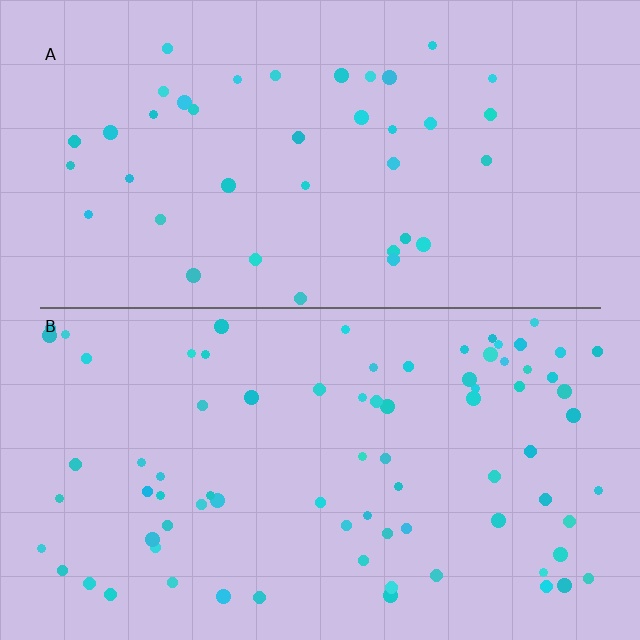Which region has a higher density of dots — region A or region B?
B (the bottom).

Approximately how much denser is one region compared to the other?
Approximately 2.0× — region B over region A.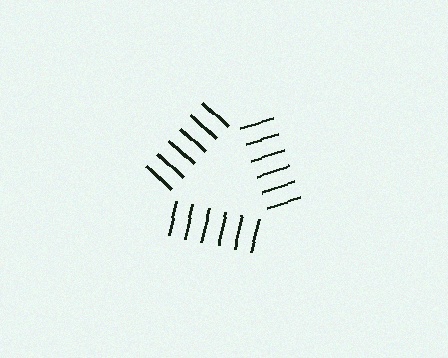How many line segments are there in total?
18 — 6 along each of the 3 edges.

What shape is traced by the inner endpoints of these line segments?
An illusory triangle — the line segments terminate on its edges but no continuous stroke is drawn.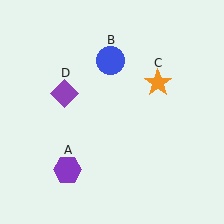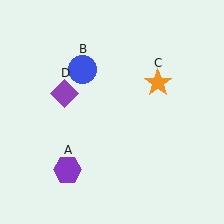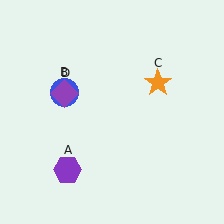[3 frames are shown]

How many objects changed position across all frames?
1 object changed position: blue circle (object B).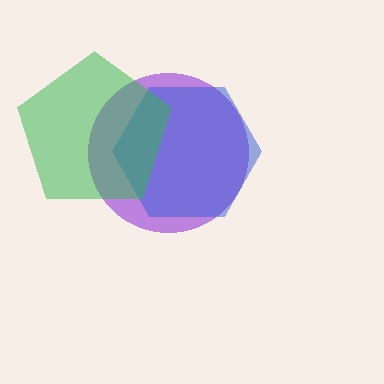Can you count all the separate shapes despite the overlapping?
Yes, there are 3 separate shapes.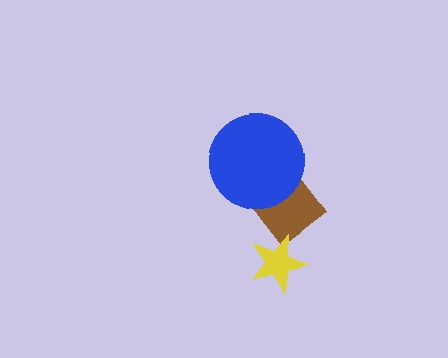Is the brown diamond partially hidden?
Yes, it is partially covered by another shape.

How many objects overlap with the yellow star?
1 object overlaps with the yellow star.